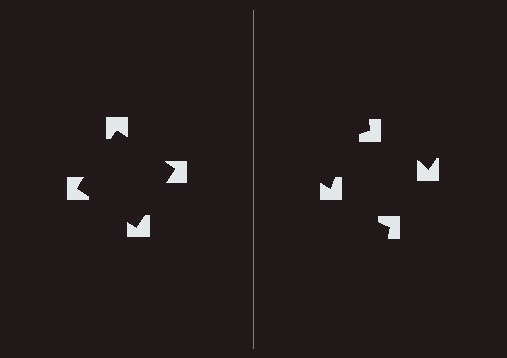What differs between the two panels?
The notched squares are positioned identically on both sides; only the wedge orientations differ. On the left they align to a square; on the right they are misaligned.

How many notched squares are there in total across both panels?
8 — 4 on each side.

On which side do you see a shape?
An illusory square appears on the left side. On the right side the wedge cuts are rotated, so no coherent shape forms.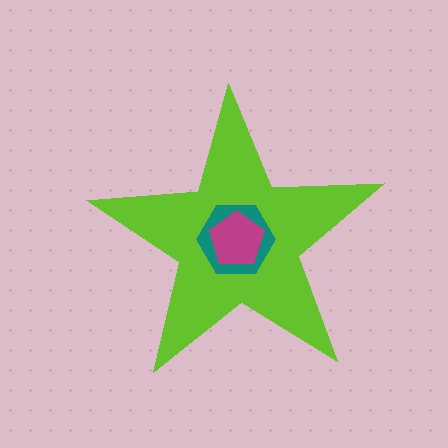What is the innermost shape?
The magenta pentagon.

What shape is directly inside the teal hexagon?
The magenta pentagon.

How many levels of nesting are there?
3.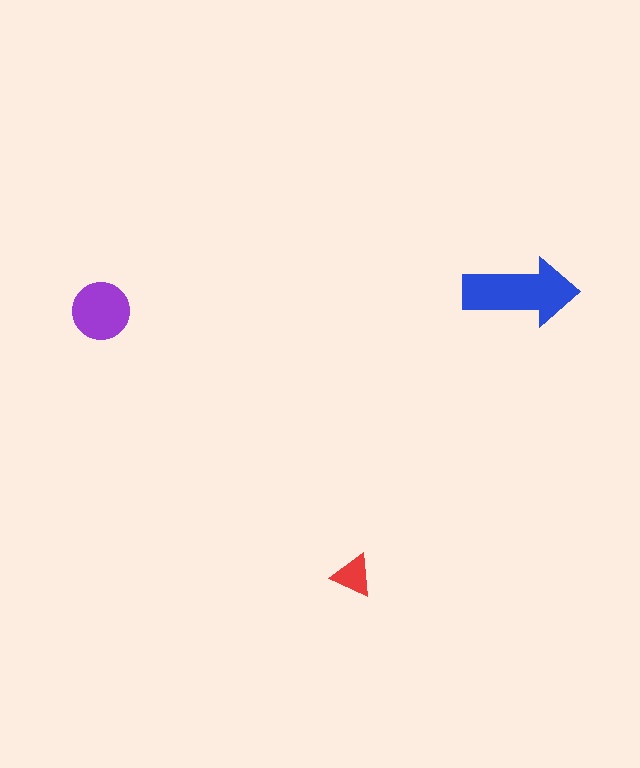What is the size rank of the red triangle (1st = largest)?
3rd.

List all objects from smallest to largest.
The red triangle, the purple circle, the blue arrow.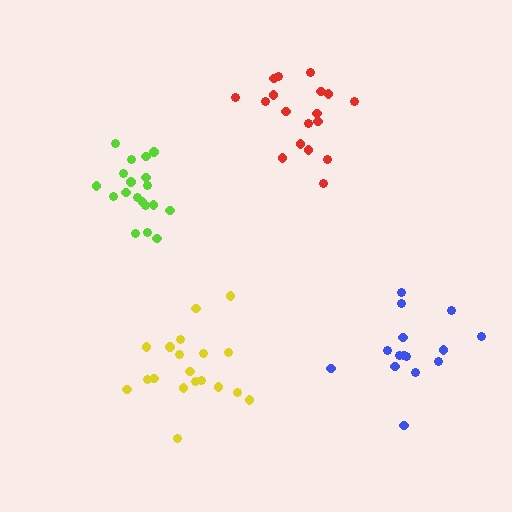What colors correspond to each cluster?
The clusters are colored: lime, red, blue, yellow.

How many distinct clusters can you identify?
There are 4 distinct clusters.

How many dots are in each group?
Group 1: 19 dots, Group 2: 18 dots, Group 3: 15 dots, Group 4: 19 dots (71 total).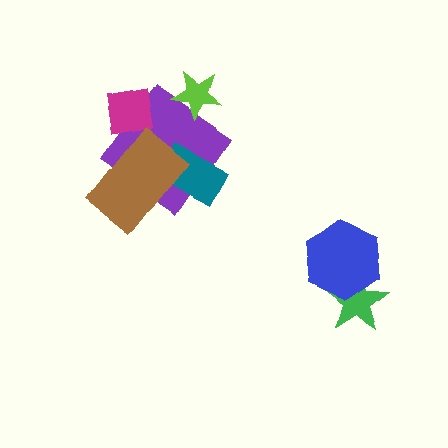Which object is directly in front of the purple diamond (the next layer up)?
The teal rectangle is directly in front of the purple diamond.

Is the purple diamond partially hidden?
Yes, it is partially covered by another shape.